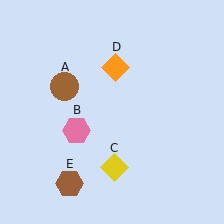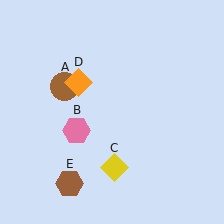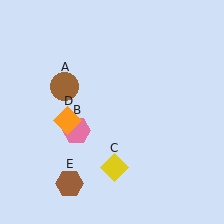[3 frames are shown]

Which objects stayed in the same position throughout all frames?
Brown circle (object A) and pink hexagon (object B) and yellow diamond (object C) and brown hexagon (object E) remained stationary.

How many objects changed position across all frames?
1 object changed position: orange diamond (object D).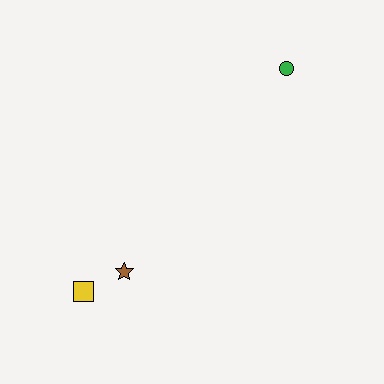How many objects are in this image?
There are 3 objects.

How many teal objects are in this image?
There are no teal objects.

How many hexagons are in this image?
There are no hexagons.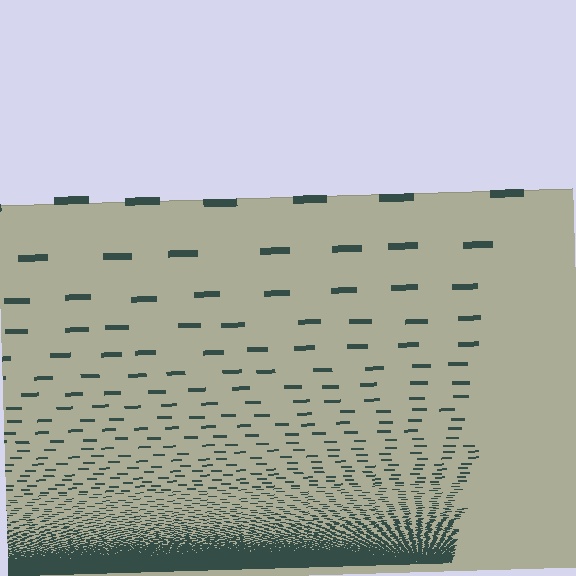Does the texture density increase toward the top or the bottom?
Density increases toward the bottom.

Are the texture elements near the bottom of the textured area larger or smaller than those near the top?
Smaller. The gradient is inverted — elements near the bottom are smaller and denser.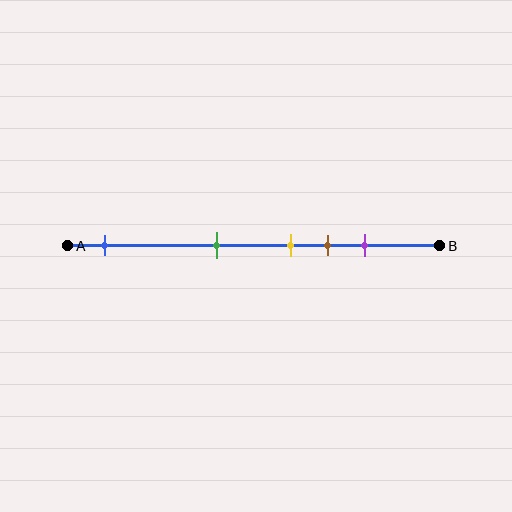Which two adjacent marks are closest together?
The yellow and brown marks are the closest adjacent pair.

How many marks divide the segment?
There are 5 marks dividing the segment.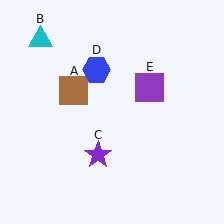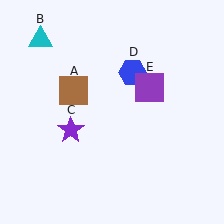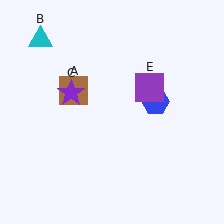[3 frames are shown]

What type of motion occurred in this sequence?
The purple star (object C), blue hexagon (object D) rotated clockwise around the center of the scene.